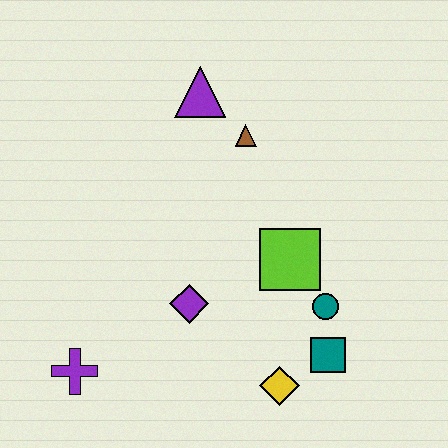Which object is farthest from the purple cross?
The purple triangle is farthest from the purple cross.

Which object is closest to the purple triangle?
The brown triangle is closest to the purple triangle.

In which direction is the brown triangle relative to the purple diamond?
The brown triangle is above the purple diamond.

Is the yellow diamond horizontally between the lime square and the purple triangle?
Yes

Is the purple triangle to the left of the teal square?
Yes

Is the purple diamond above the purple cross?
Yes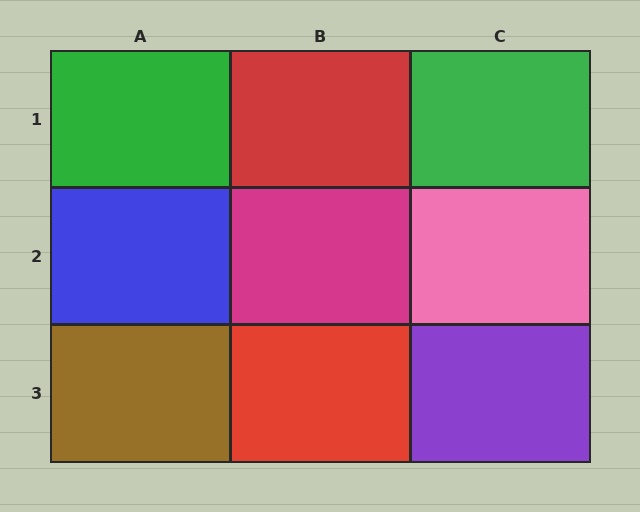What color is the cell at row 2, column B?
Magenta.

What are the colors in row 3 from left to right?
Brown, red, purple.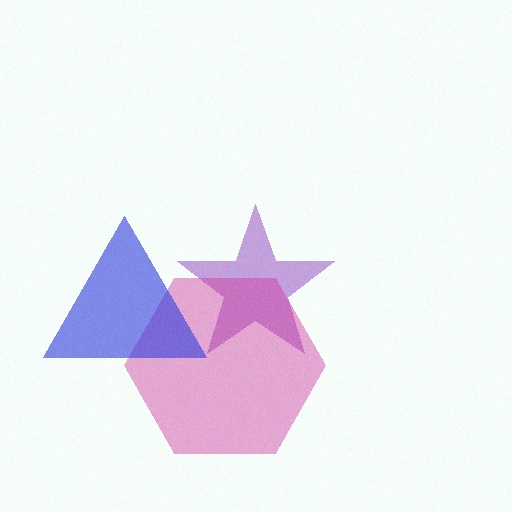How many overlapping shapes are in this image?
There are 3 overlapping shapes in the image.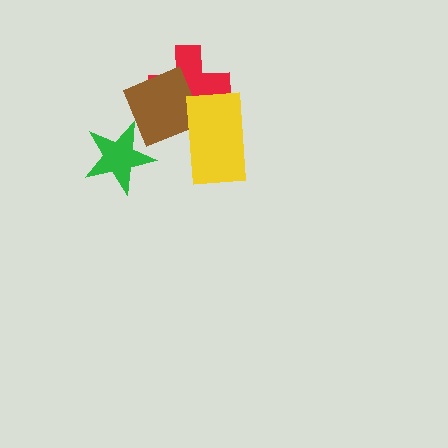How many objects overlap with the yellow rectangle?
2 objects overlap with the yellow rectangle.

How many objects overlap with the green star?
1 object overlaps with the green star.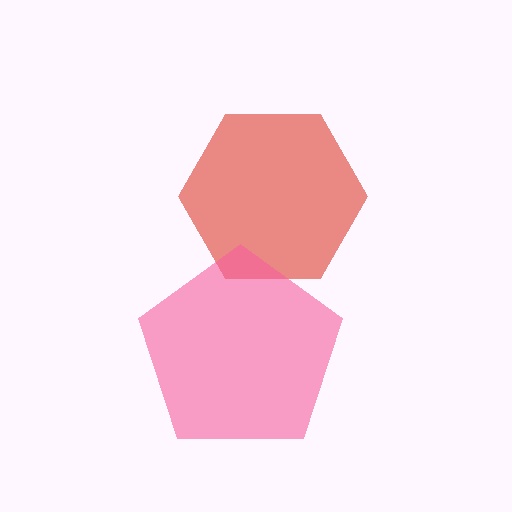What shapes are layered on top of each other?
The layered shapes are: a red hexagon, a pink pentagon.